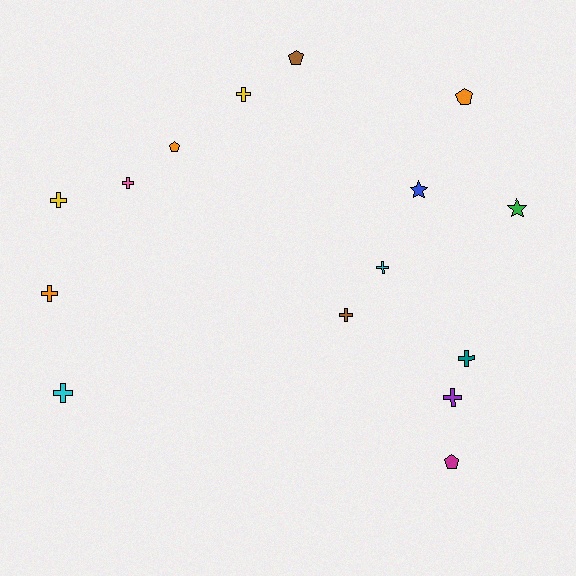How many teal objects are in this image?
There is 1 teal object.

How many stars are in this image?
There are 2 stars.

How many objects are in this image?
There are 15 objects.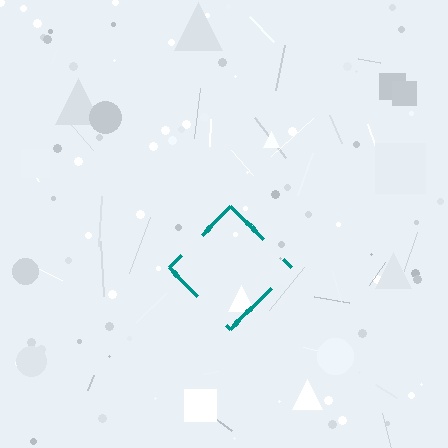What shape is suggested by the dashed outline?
The dashed outline suggests a diamond.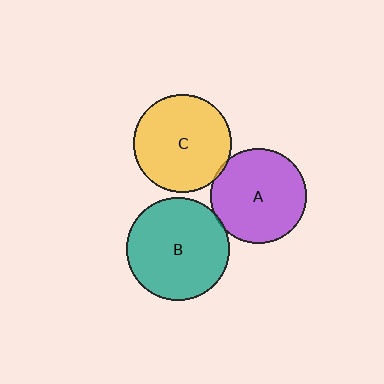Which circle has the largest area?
Circle B (teal).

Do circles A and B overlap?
Yes.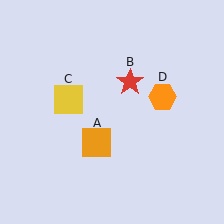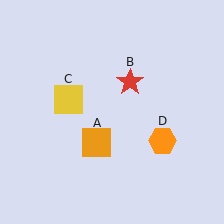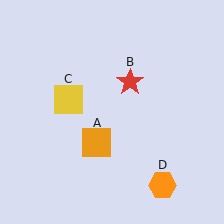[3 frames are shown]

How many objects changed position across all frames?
1 object changed position: orange hexagon (object D).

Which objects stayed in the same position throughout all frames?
Orange square (object A) and red star (object B) and yellow square (object C) remained stationary.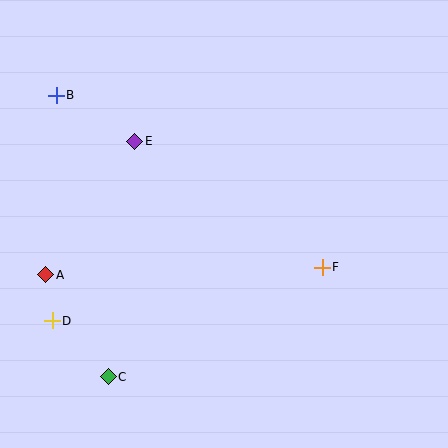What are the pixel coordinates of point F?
Point F is at (322, 267).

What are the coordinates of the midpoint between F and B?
The midpoint between F and B is at (189, 181).